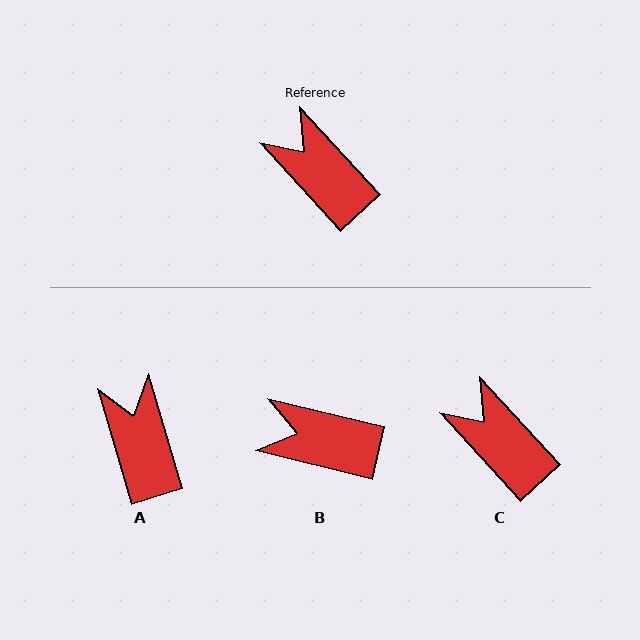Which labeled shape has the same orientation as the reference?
C.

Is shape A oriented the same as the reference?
No, it is off by about 26 degrees.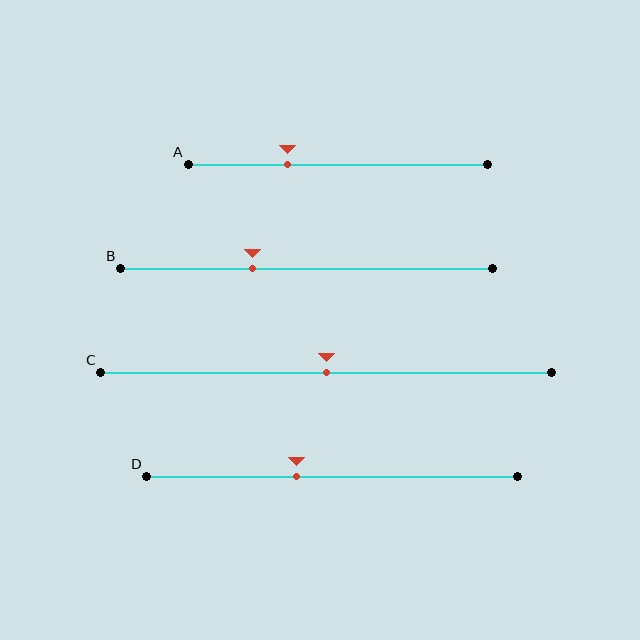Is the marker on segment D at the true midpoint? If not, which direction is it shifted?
No, the marker on segment D is shifted to the left by about 10% of the segment length.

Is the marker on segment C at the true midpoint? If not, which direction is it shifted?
Yes, the marker on segment C is at the true midpoint.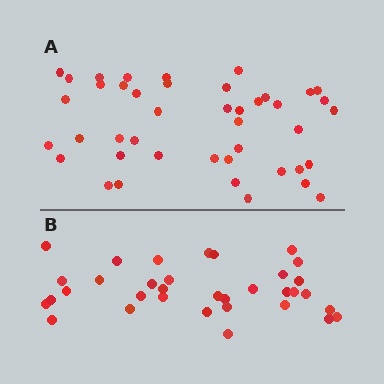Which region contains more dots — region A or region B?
Region A (the top region) has more dots.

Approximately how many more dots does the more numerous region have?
Region A has roughly 8 or so more dots than region B.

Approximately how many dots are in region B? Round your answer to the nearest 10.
About 30 dots. (The exact count is 34, which rounds to 30.)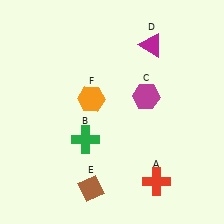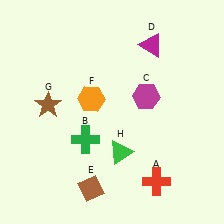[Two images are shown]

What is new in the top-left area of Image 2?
A brown star (G) was added in the top-left area of Image 2.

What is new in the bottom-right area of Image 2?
A green triangle (H) was added in the bottom-right area of Image 2.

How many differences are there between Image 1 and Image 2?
There are 2 differences between the two images.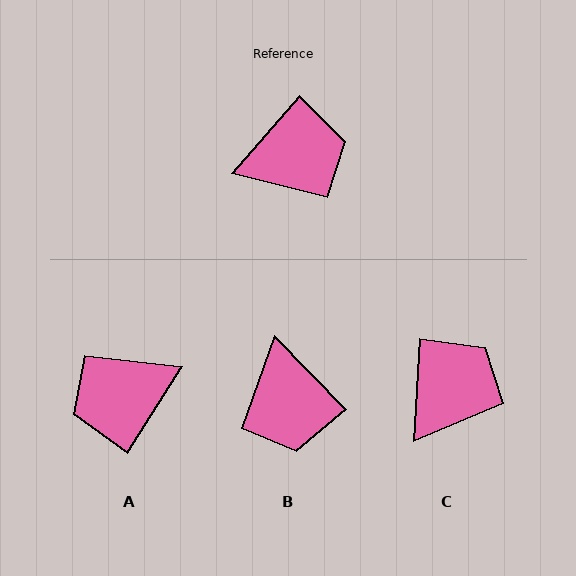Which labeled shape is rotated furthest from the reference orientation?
A, about 171 degrees away.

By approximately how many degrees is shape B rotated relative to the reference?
Approximately 95 degrees clockwise.